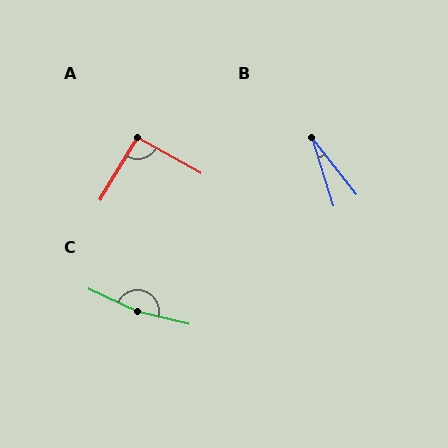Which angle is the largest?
C, at approximately 169 degrees.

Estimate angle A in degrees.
Approximately 92 degrees.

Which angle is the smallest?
B, at approximately 21 degrees.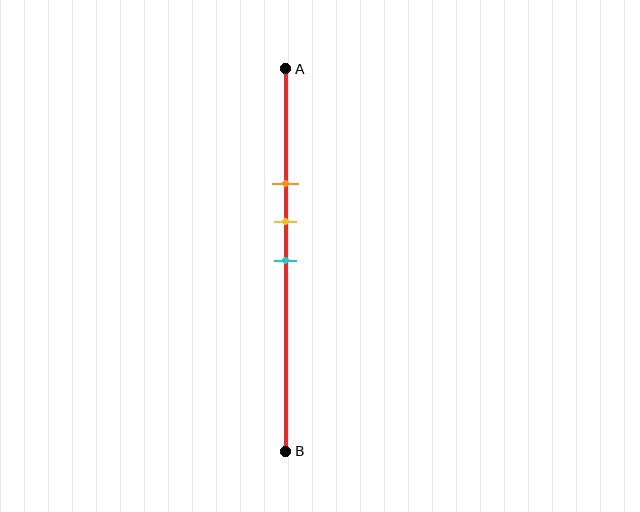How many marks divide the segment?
There are 3 marks dividing the segment.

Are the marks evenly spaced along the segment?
Yes, the marks are approximately evenly spaced.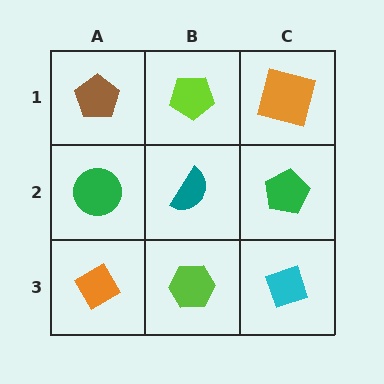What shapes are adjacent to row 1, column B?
A teal semicircle (row 2, column B), a brown pentagon (row 1, column A), an orange square (row 1, column C).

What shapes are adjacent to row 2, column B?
A lime pentagon (row 1, column B), a lime hexagon (row 3, column B), a green circle (row 2, column A), a green pentagon (row 2, column C).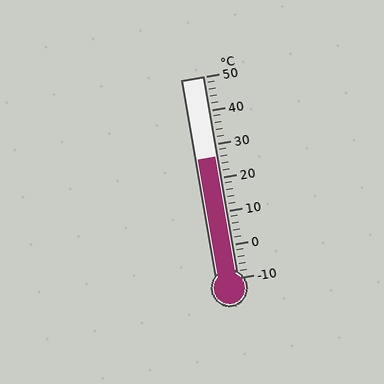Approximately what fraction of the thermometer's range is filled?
The thermometer is filled to approximately 60% of its range.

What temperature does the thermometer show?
The thermometer shows approximately 26°C.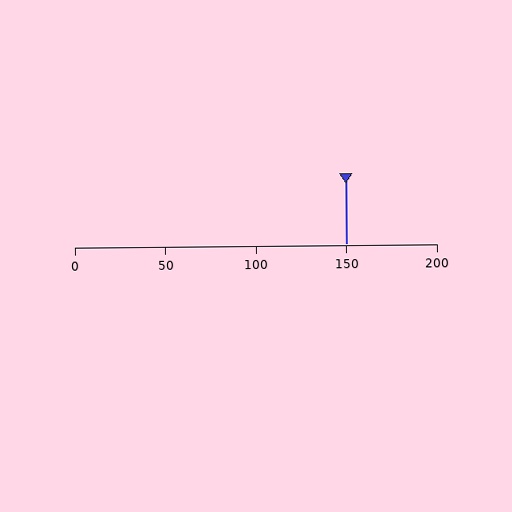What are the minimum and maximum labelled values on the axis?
The axis runs from 0 to 200.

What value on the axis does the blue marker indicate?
The marker indicates approximately 150.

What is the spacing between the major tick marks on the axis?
The major ticks are spaced 50 apart.